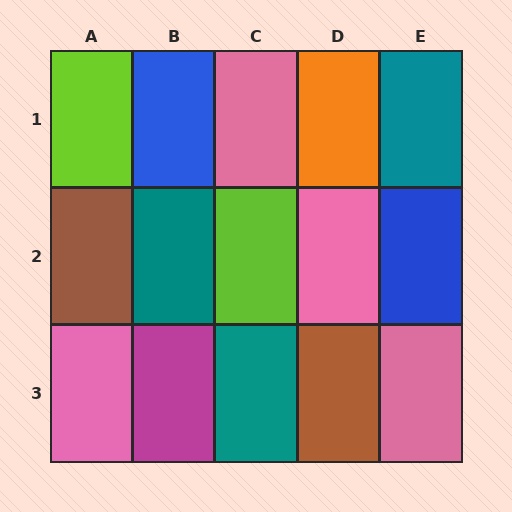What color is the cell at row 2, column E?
Blue.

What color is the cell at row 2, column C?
Lime.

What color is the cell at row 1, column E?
Teal.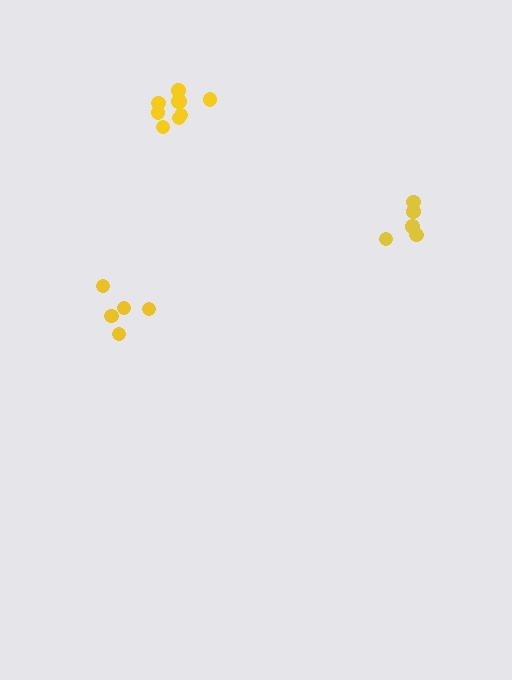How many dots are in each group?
Group 1: 5 dots, Group 2: 9 dots, Group 3: 5 dots (19 total).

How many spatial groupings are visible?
There are 3 spatial groupings.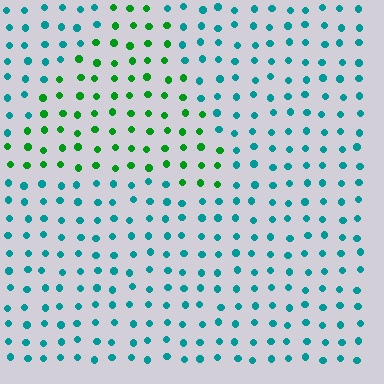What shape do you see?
I see a triangle.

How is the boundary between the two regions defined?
The boundary is defined purely by a slight shift in hue (about 50 degrees). Spacing, size, and orientation are identical on both sides.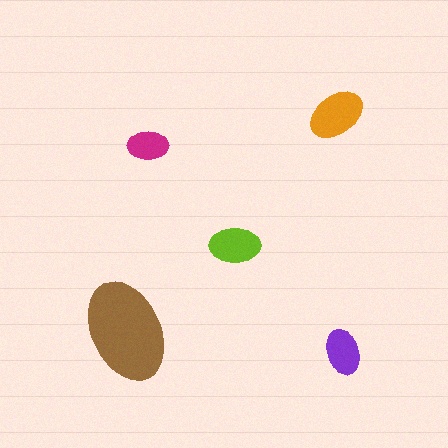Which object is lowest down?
The purple ellipse is bottommost.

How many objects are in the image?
There are 5 objects in the image.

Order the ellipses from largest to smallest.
the brown one, the orange one, the lime one, the purple one, the magenta one.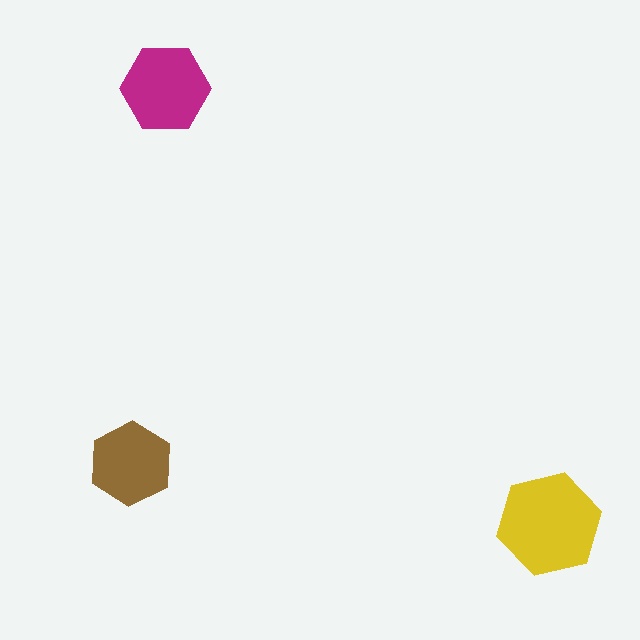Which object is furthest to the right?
The yellow hexagon is rightmost.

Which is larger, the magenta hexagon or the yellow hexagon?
The yellow one.